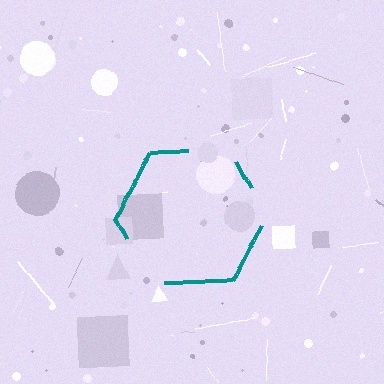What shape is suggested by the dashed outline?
The dashed outline suggests a hexagon.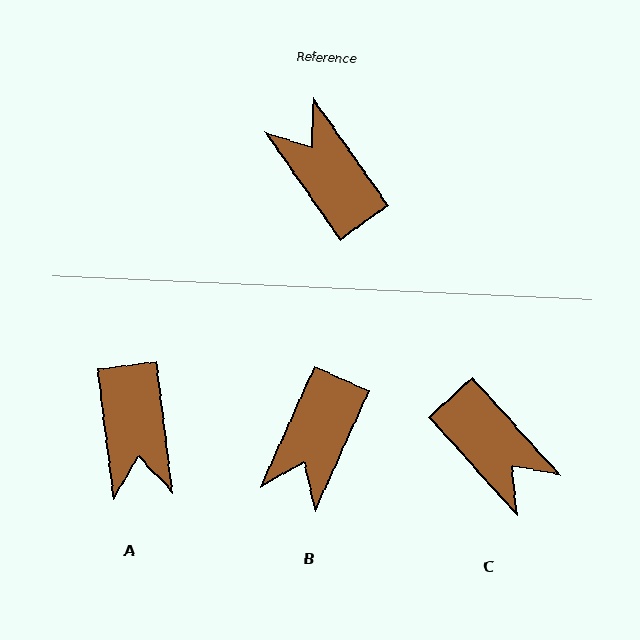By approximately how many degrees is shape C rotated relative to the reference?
Approximately 173 degrees clockwise.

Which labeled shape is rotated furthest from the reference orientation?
C, about 173 degrees away.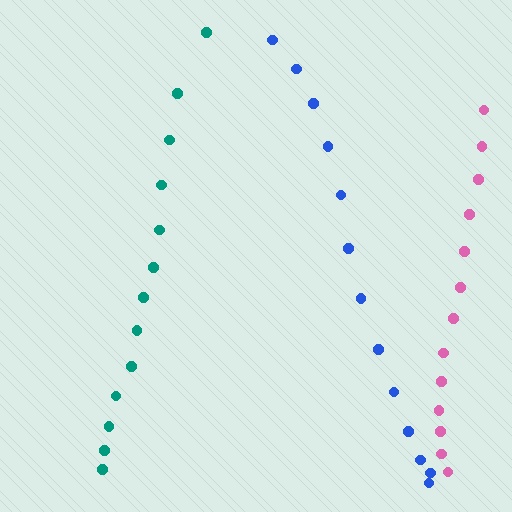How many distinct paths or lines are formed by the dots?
There are 3 distinct paths.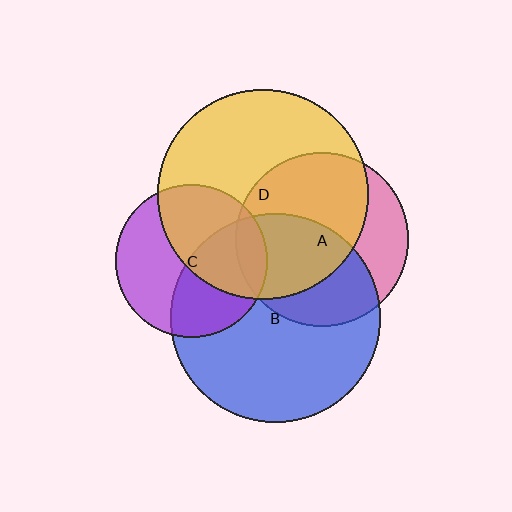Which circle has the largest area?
Circle D (yellow).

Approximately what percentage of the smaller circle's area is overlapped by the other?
Approximately 30%.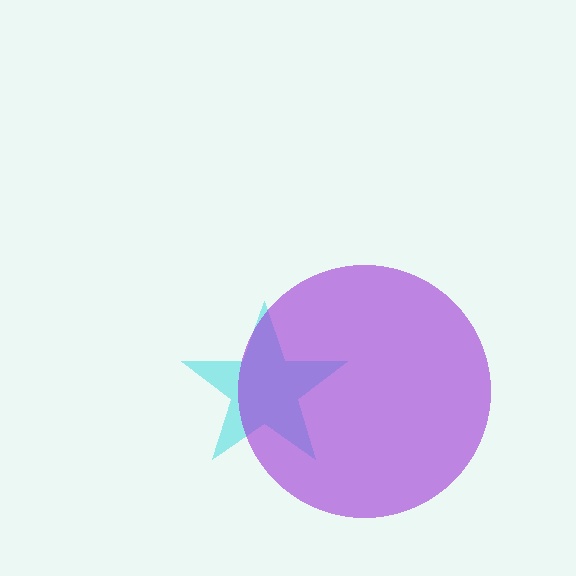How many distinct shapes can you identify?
There are 2 distinct shapes: a cyan star, a purple circle.